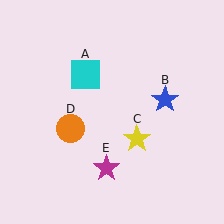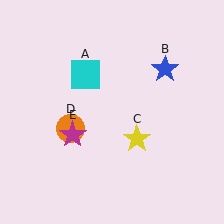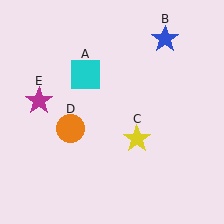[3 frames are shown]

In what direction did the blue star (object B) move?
The blue star (object B) moved up.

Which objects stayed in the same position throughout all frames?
Cyan square (object A) and yellow star (object C) and orange circle (object D) remained stationary.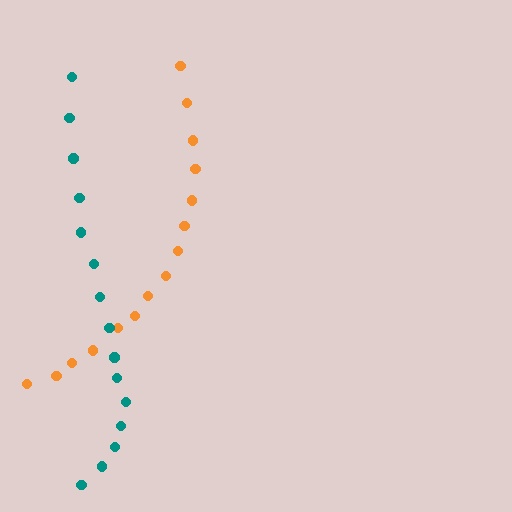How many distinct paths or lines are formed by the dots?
There are 2 distinct paths.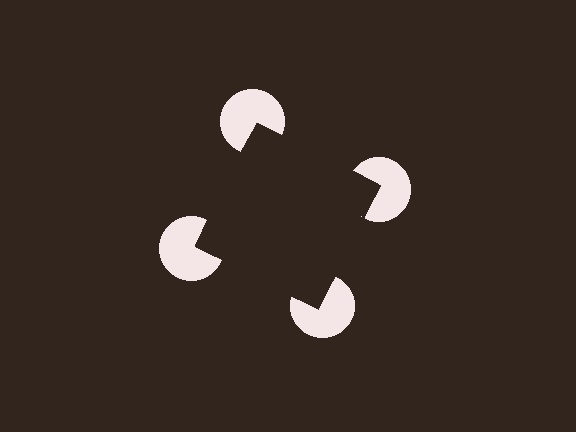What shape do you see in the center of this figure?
An illusory square — its edges are inferred from the aligned wedge cuts in the pac-man discs, not physically drawn.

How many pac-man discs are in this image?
There are 4 — one at each vertex of the illusory square.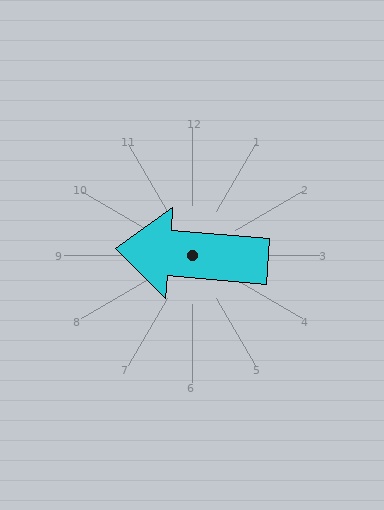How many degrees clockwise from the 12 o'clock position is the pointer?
Approximately 275 degrees.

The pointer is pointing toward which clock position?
Roughly 9 o'clock.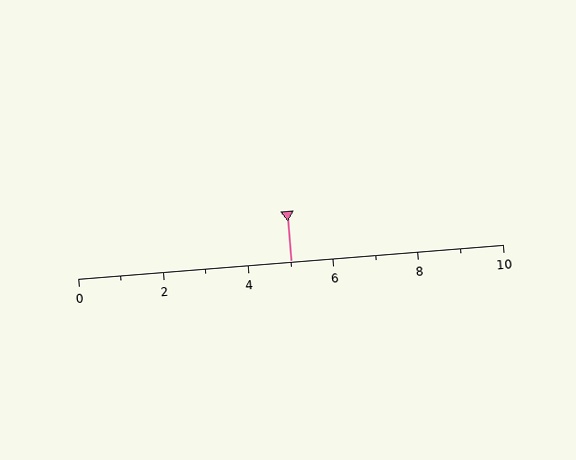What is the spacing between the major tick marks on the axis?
The major ticks are spaced 2 apart.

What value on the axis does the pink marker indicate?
The marker indicates approximately 5.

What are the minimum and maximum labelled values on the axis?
The axis runs from 0 to 10.